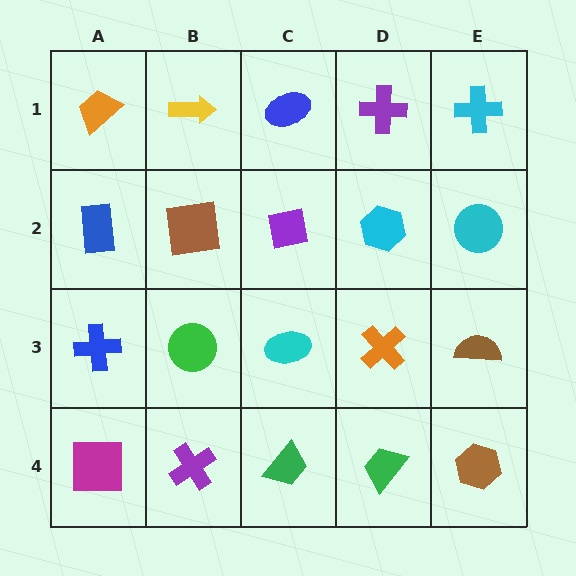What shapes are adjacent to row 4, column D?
An orange cross (row 3, column D), a green trapezoid (row 4, column C), a brown hexagon (row 4, column E).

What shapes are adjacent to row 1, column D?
A cyan hexagon (row 2, column D), a blue ellipse (row 1, column C), a cyan cross (row 1, column E).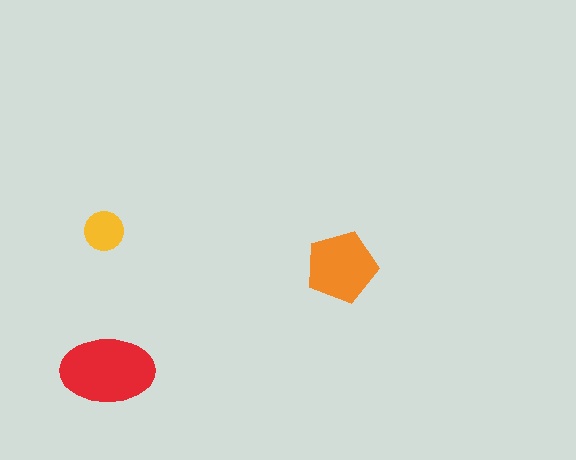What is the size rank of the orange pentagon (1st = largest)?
2nd.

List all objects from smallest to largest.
The yellow circle, the orange pentagon, the red ellipse.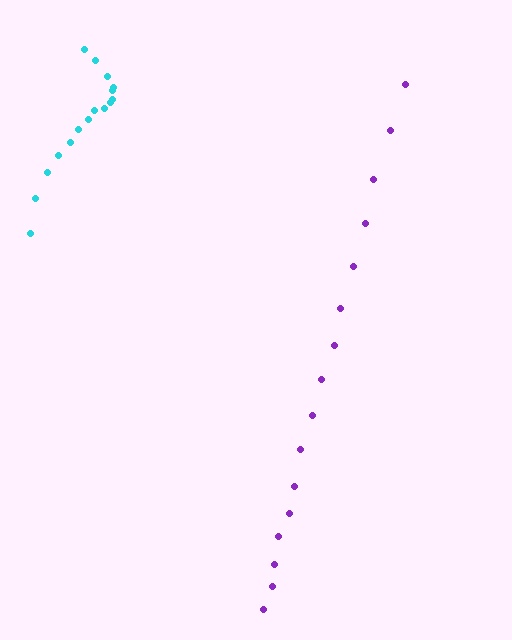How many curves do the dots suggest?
There are 2 distinct paths.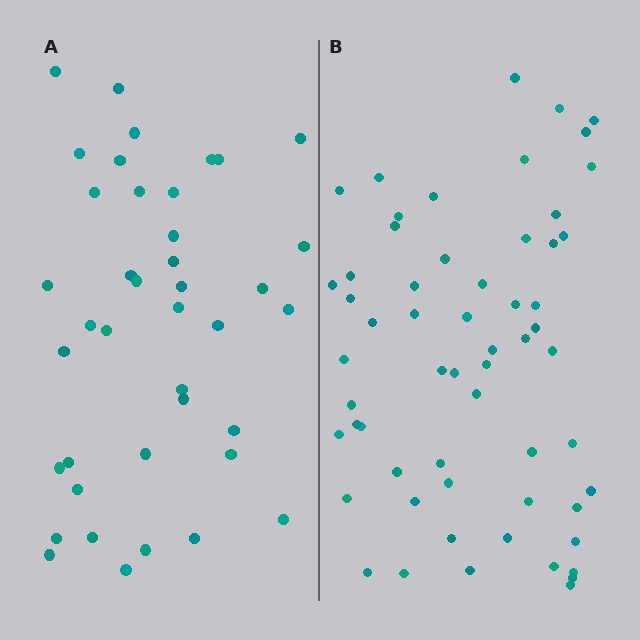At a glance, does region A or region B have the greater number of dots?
Region B (the right region) has more dots.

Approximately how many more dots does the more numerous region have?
Region B has approximately 20 more dots than region A.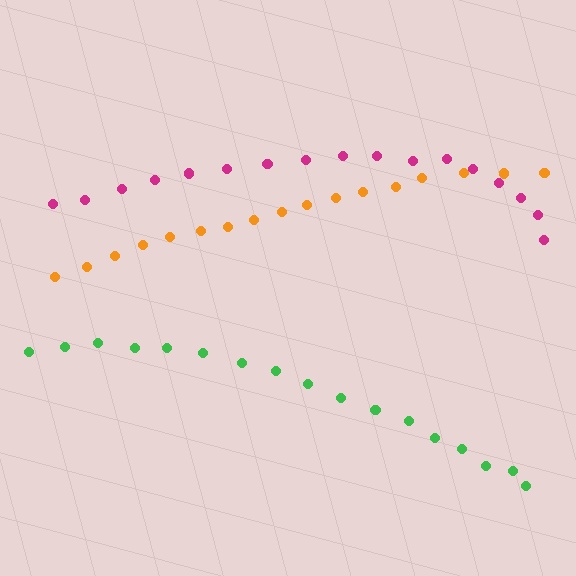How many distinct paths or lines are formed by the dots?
There are 3 distinct paths.